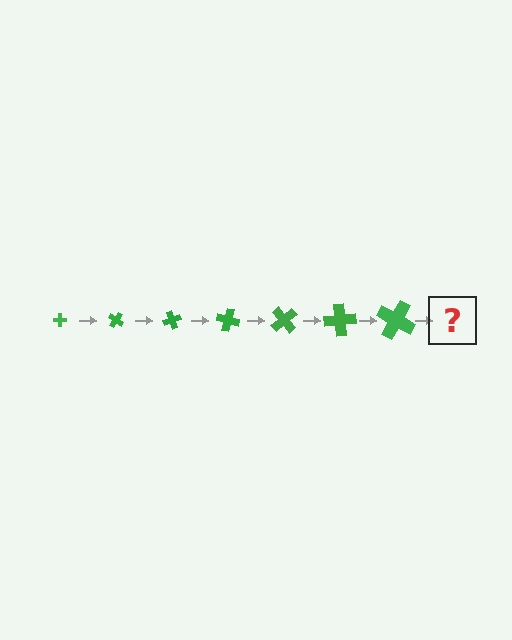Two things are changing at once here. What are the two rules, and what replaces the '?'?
The two rules are that the cross grows larger each step and it rotates 35 degrees each step. The '?' should be a cross, larger than the previous one and rotated 245 degrees from the start.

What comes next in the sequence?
The next element should be a cross, larger than the previous one and rotated 245 degrees from the start.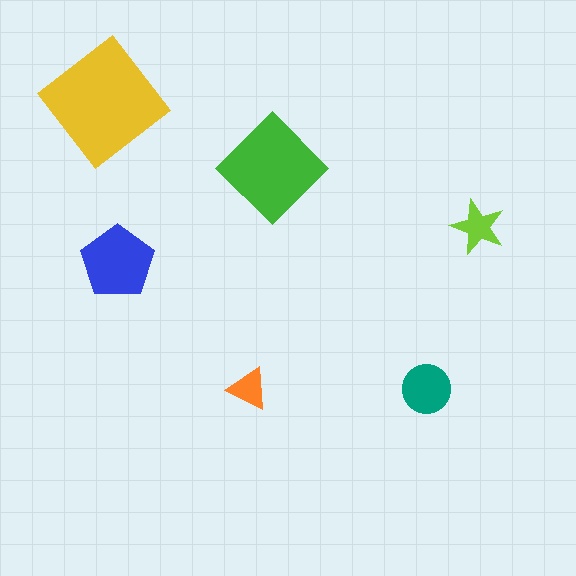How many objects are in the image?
There are 6 objects in the image.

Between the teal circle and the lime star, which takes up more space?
The teal circle.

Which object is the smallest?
The orange triangle.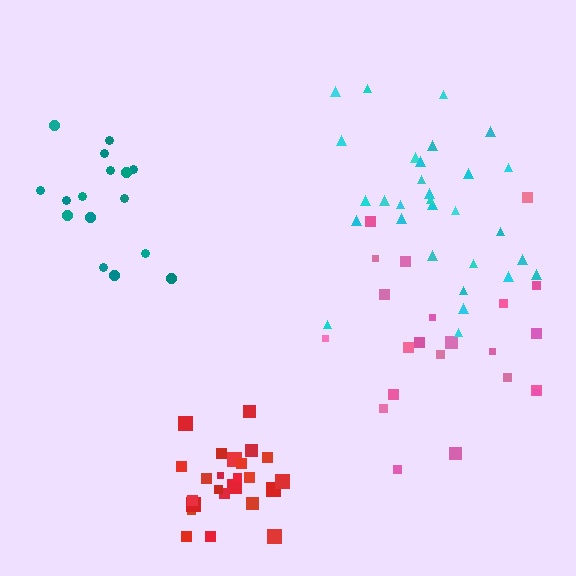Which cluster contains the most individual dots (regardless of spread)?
Cyan (30).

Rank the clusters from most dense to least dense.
red, teal, cyan, pink.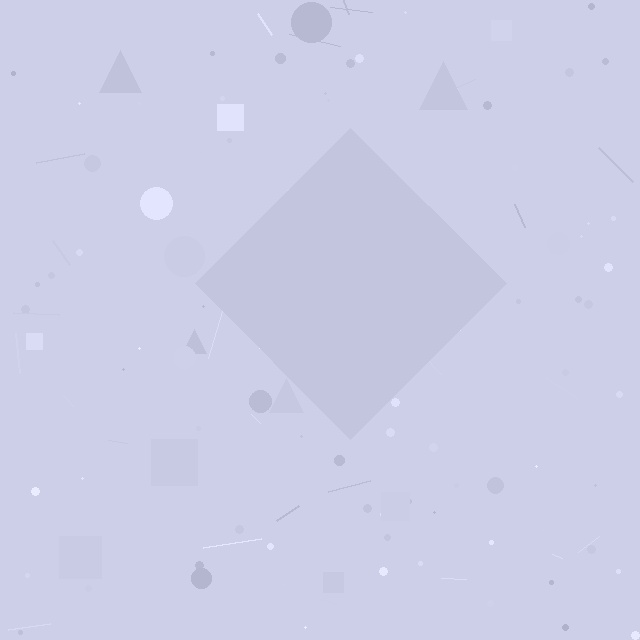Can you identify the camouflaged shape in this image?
The camouflaged shape is a diamond.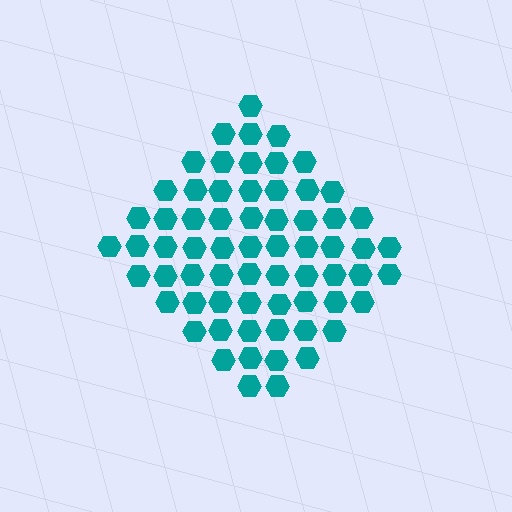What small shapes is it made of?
It is made of small hexagons.